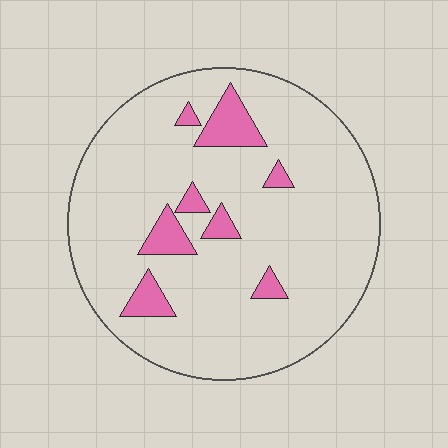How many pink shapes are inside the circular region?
8.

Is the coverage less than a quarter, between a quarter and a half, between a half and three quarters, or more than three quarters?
Less than a quarter.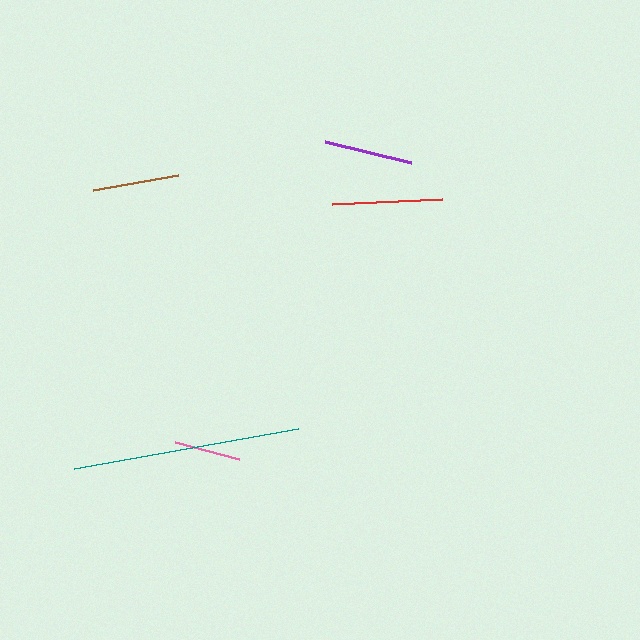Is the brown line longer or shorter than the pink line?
The brown line is longer than the pink line.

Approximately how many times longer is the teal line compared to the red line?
The teal line is approximately 2.1 times the length of the red line.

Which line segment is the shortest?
The pink line is the shortest at approximately 67 pixels.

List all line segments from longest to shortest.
From longest to shortest: teal, red, purple, brown, pink.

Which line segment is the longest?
The teal line is the longest at approximately 227 pixels.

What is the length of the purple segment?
The purple segment is approximately 89 pixels long.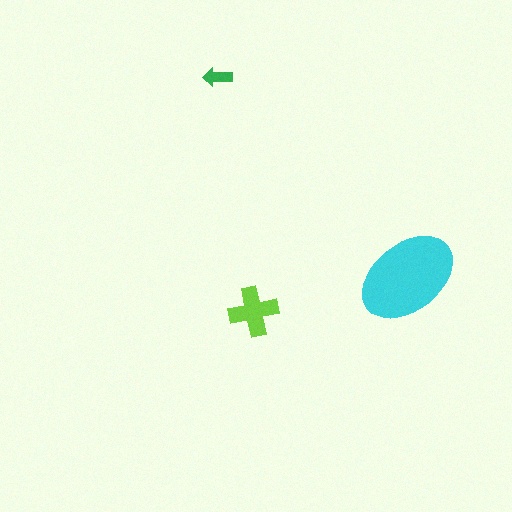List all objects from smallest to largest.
The green arrow, the lime cross, the cyan ellipse.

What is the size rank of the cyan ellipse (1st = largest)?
1st.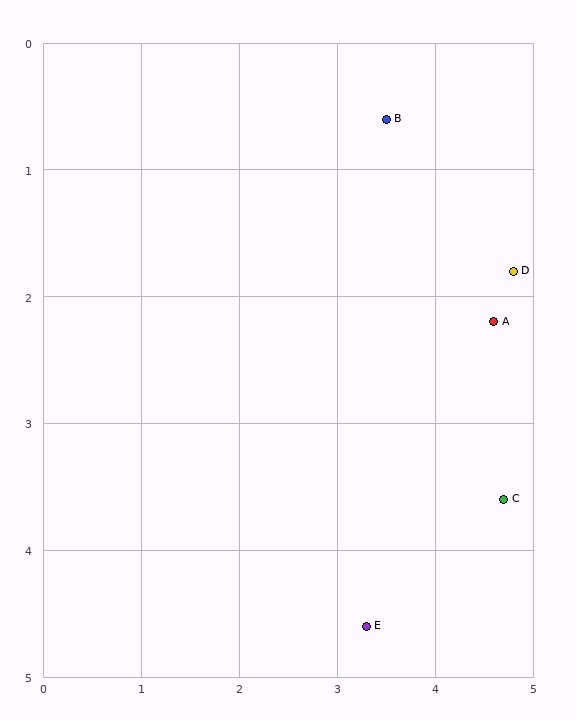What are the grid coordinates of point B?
Point B is at approximately (3.5, 0.6).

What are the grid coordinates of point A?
Point A is at approximately (4.6, 2.2).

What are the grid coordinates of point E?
Point E is at approximately (3.3, 4.6).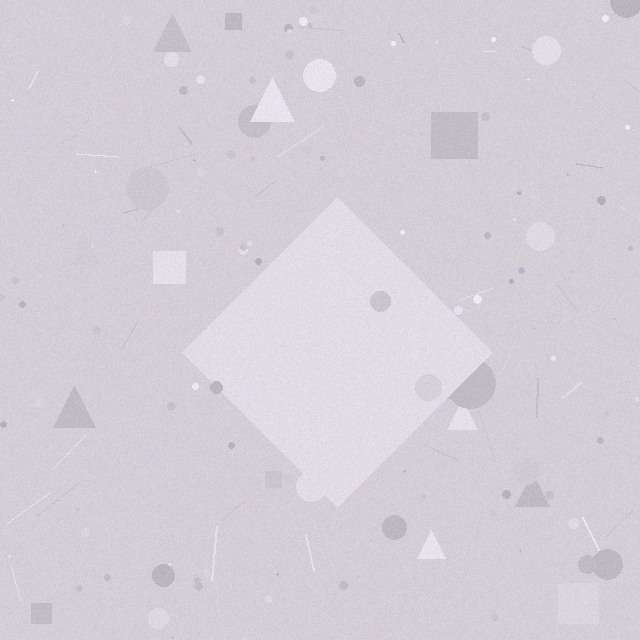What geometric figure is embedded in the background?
A diamond is embedded in the background.